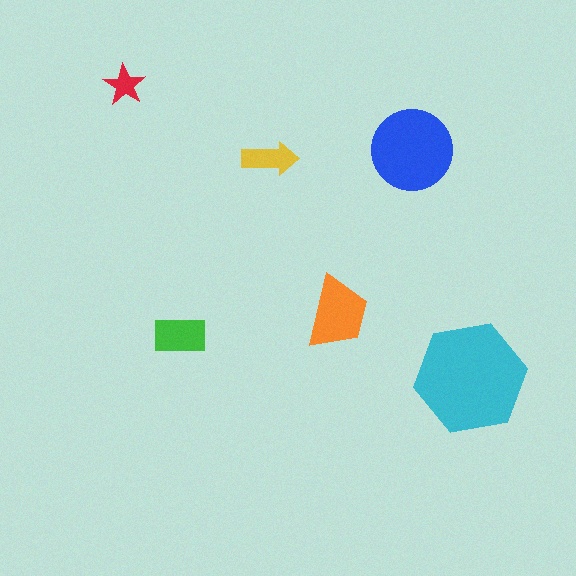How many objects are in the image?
There are 6 objects in the image.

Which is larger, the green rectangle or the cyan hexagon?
The cyan hexagon.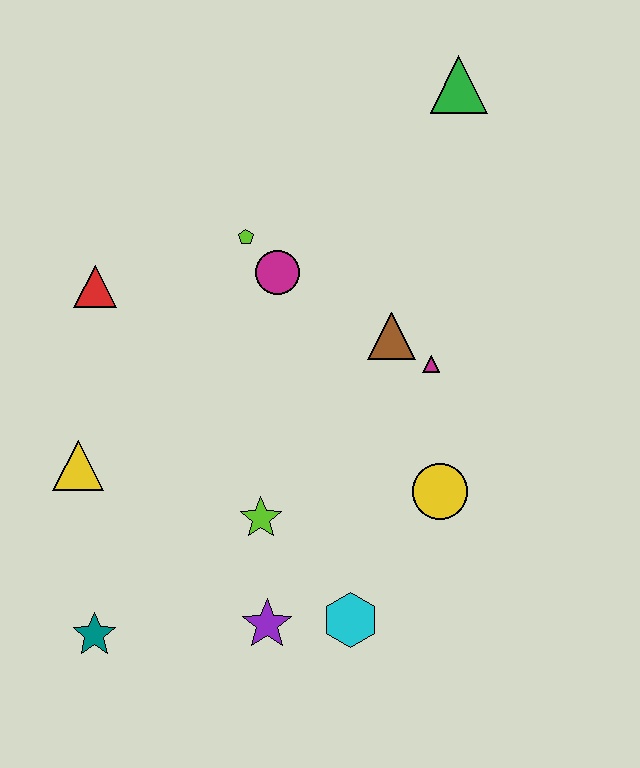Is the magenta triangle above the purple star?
Yes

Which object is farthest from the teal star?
The green triangle is farthest from the teal star.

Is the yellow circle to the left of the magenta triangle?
No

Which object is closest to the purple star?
The cyan hexagon is closest to the purple star.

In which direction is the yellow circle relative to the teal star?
The yellow circle is to the right of the teal star.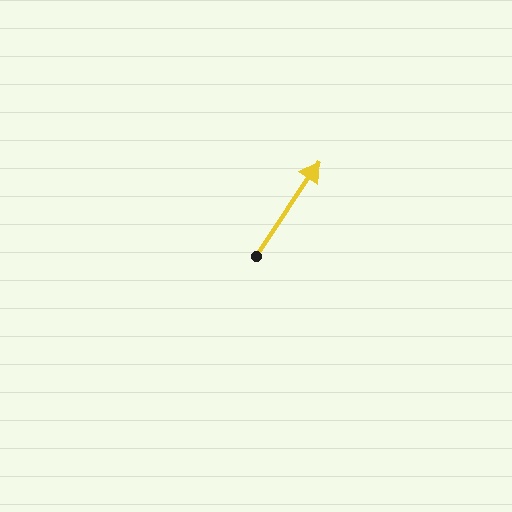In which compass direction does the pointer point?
Northeast.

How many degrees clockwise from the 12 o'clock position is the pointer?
Approximately 34 degrees.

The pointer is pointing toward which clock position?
Roughly 1 o'clock.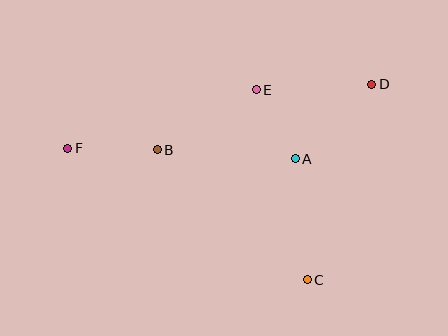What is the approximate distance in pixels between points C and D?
The distance between C and D is approximately 206 pixels.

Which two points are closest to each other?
Points A and E are closest to each other.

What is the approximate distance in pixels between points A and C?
The distance between A and C is approximately 121 pixels.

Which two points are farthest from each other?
Points D and F are farthest from each other.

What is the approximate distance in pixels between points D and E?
The distance between D and E is approximately 116 pixels.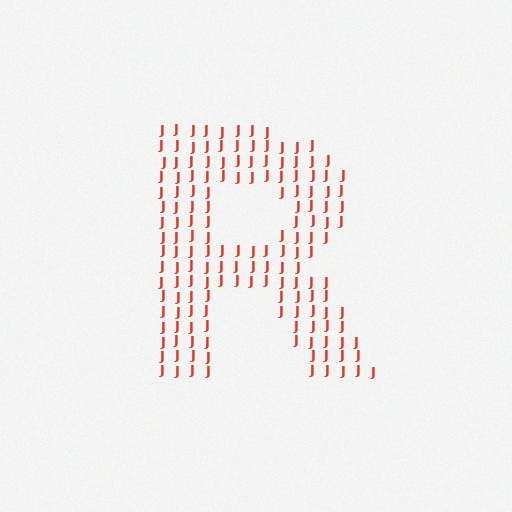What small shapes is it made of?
It is made of small letter J's.